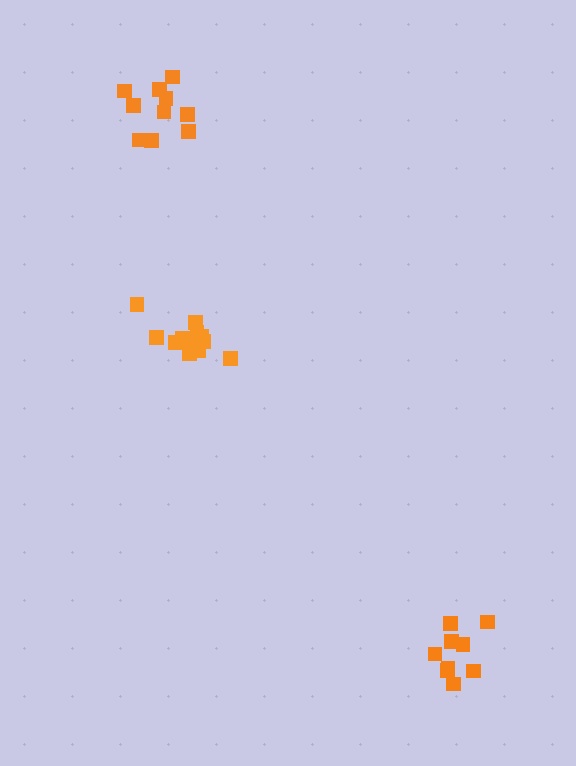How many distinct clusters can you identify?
There are 3 distinct clusters.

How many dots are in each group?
Group 1: 9 dots, Group 2: 14 dots, Group 3: 10 dots (33 total).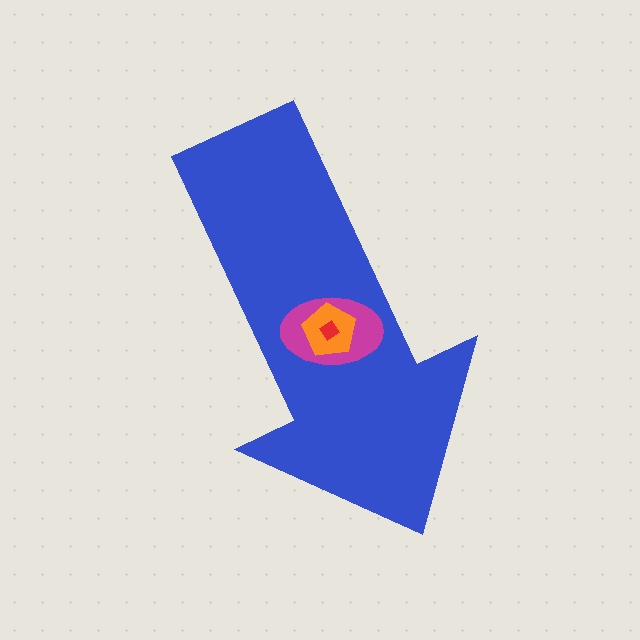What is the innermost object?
The red diamond.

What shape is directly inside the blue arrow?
The magenta ellipse.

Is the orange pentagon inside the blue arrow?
Yes.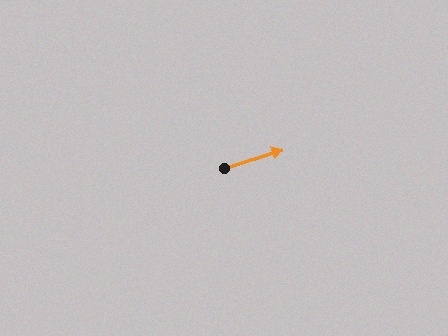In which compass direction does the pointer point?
East.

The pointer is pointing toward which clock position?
Roughly 2 o'clock.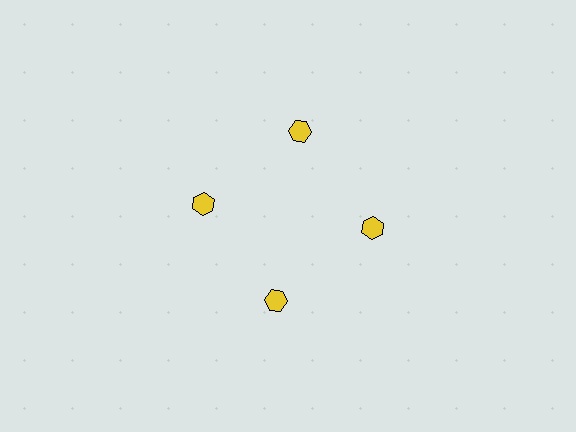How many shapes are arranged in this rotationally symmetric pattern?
There are 4 shapes, arranged in 4 groups of 1.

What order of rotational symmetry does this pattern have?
This pattern has 4-fold rotational symmetry.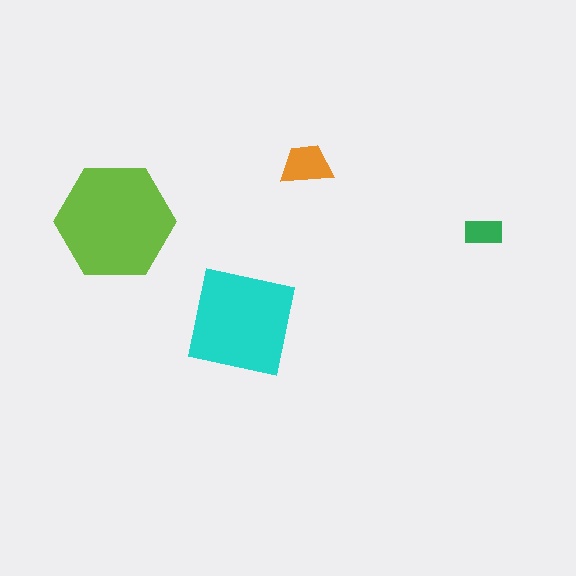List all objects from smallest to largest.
The green rectangle, the orange trapezoid, the cyan square, the lime hexagon.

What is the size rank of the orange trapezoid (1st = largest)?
3rd.